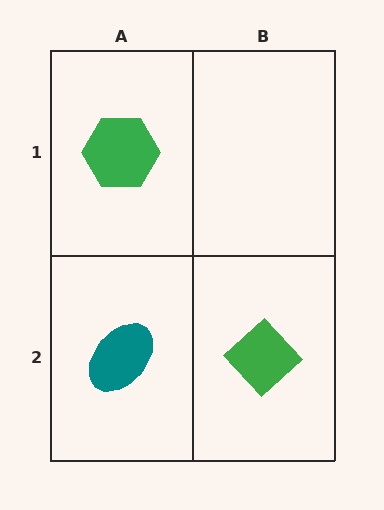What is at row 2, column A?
A teal ellipse.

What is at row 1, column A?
A green hexagon.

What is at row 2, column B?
A green diamond.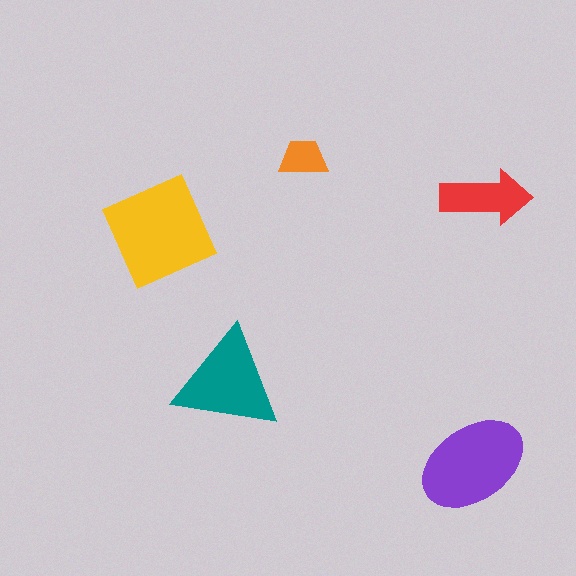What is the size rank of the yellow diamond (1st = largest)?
1st.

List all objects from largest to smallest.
The yellow diamond, the purple ellipse, the teal triangle, the red arrow, the orange trapezoid.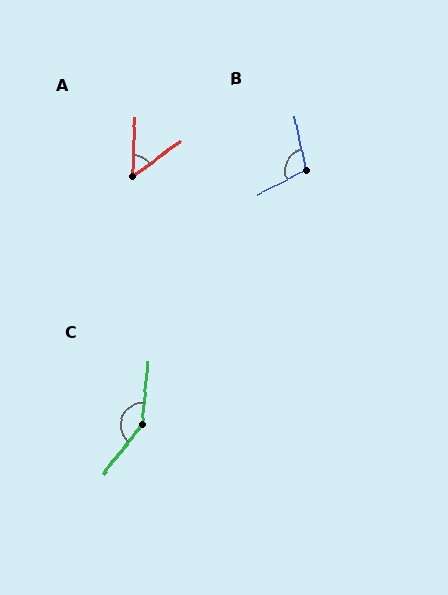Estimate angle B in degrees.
Approximately 105 degrees.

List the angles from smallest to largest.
A (51°), B (105°), C (147°).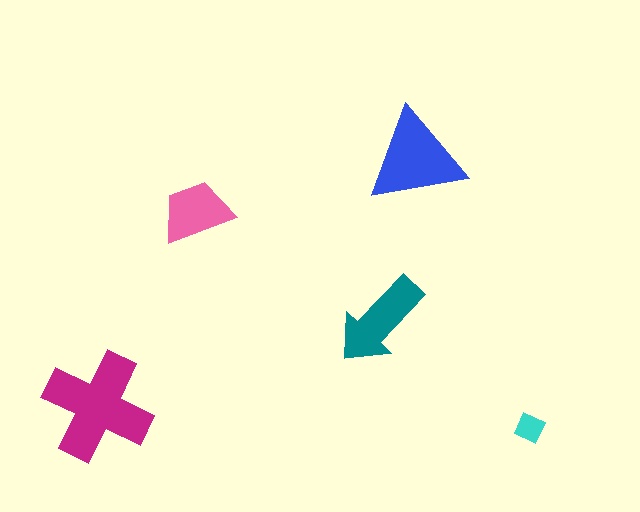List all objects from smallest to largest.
The cyan diamond, the pink trapezoid, the teal arrow, the blue triangle, the magenta cross.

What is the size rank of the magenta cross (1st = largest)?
1st.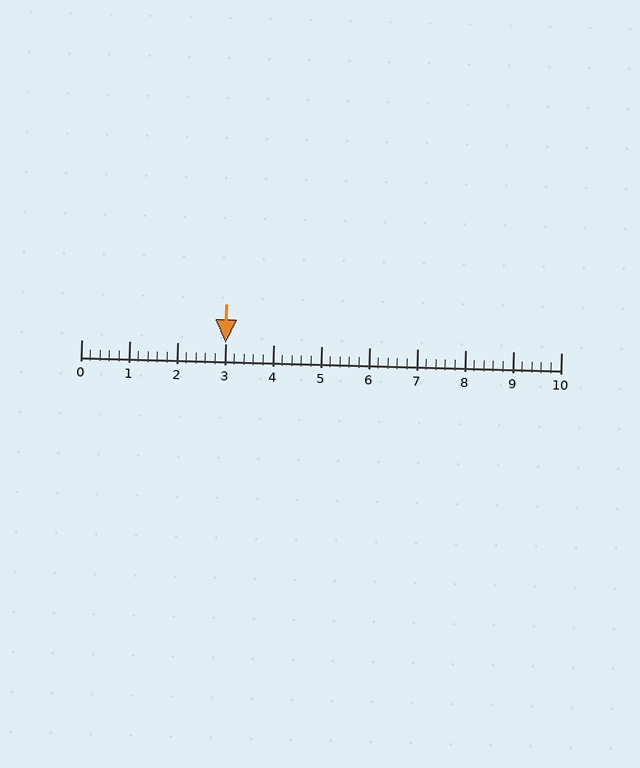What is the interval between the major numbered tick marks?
The major tick marks are spaced 1 units apart.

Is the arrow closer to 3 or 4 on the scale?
The arrow is closer to 3.